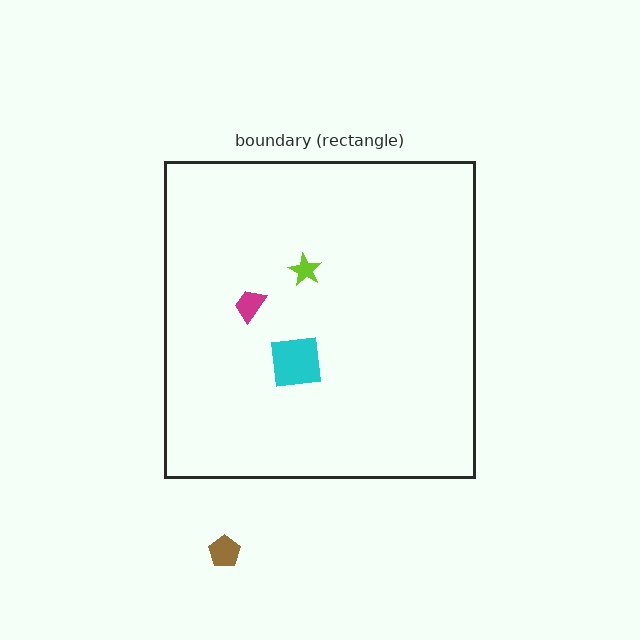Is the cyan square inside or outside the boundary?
Inside.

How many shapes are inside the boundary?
3 inside, 1 outside.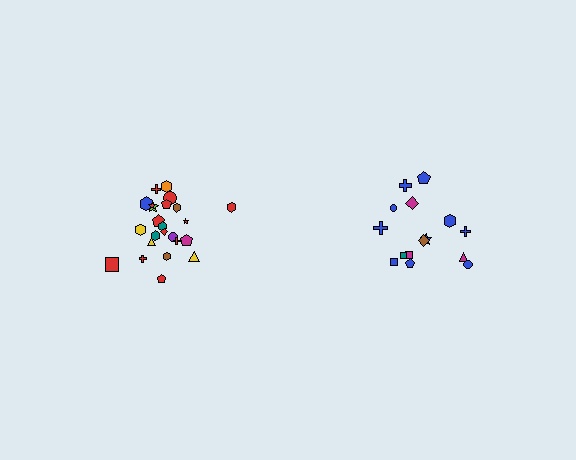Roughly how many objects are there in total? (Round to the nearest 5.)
Roughly 40 objects in total.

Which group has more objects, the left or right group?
The left group.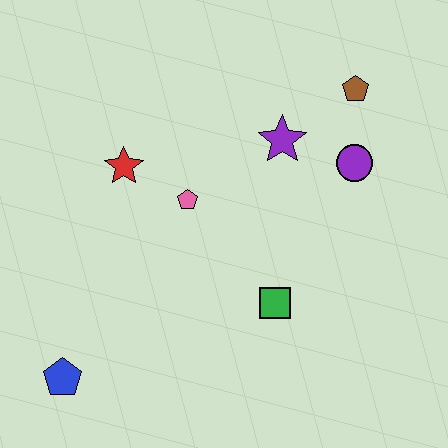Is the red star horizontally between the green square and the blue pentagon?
Yes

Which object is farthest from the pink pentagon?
The blue pentagon is farthest from the pink pentagon.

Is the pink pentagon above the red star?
No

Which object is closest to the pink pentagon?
The red star is closest to the pink pentagon.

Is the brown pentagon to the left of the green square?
No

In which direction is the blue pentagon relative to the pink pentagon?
The blue pentagon is below the pink pentagon.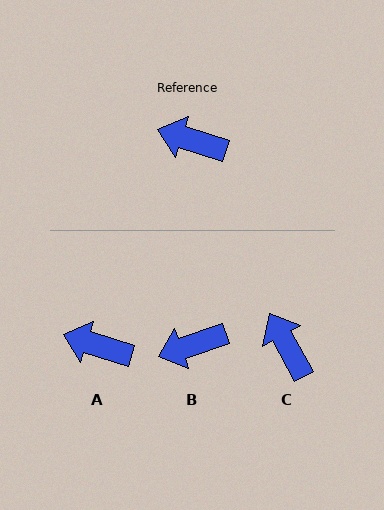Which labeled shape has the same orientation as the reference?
A.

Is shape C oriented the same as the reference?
No, it is off by about 44 degrees.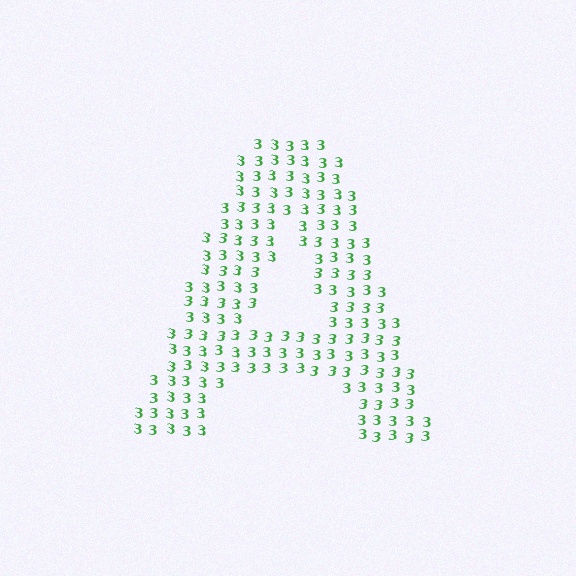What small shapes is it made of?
It is made of small digit 3's.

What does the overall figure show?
The overall figure shows the letter A.